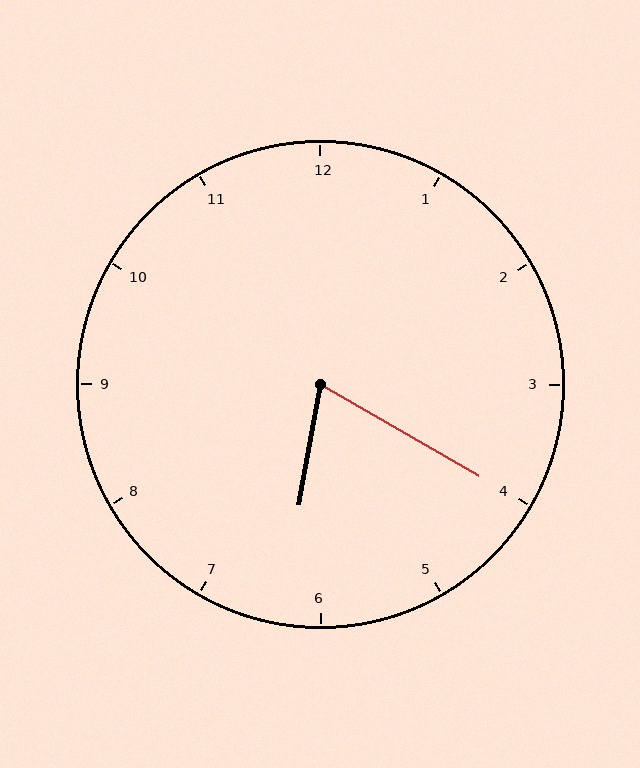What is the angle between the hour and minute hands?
Approximately 70 degrees.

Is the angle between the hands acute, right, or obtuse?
It is acute.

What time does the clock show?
6:20.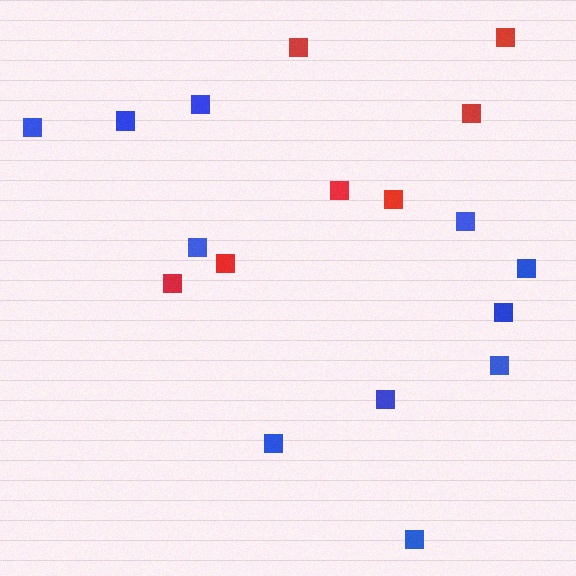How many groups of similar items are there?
There are 2 groups: one group of blue squares (11) and one group of red squares (7).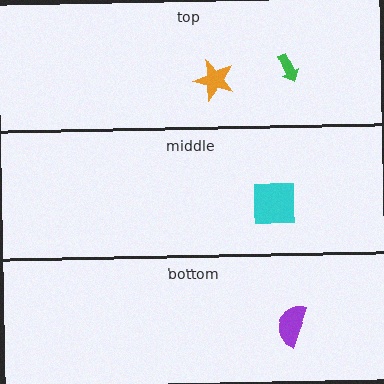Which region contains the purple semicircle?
The bottom region.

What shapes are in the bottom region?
The purple semicircle.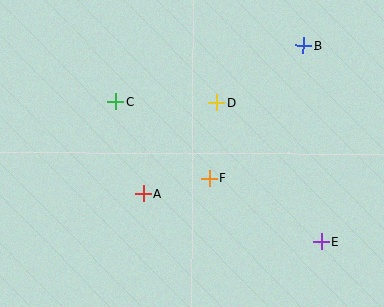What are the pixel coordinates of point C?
Point C is at (116, 101).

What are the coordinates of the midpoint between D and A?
The midpoint between D and A is at (180, 148).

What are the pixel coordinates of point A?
Point A is at (143, 194).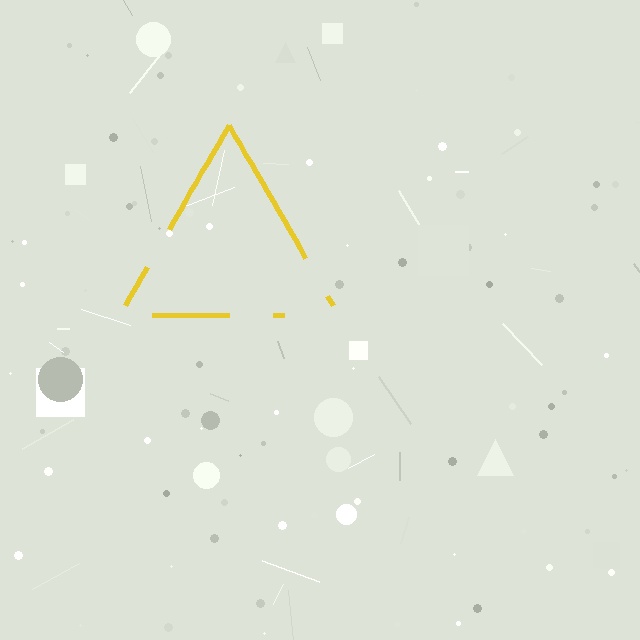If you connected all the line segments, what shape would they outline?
They would outline a triangle.